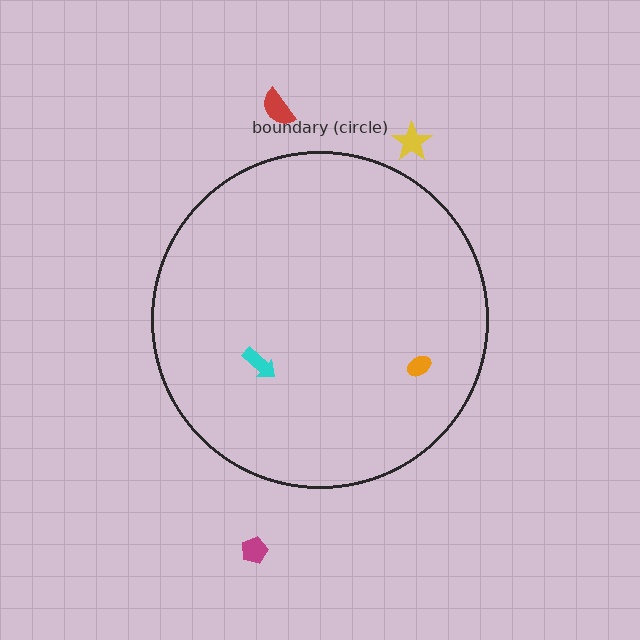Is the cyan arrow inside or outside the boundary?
Inside.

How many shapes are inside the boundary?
2 inside, 3 outside.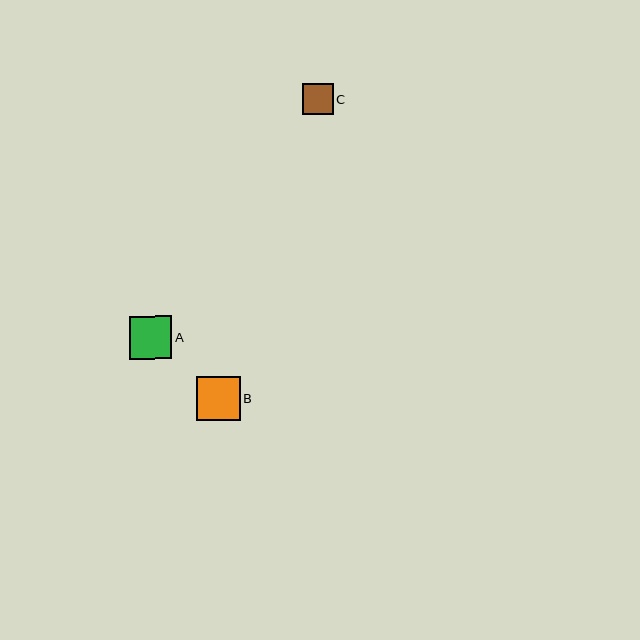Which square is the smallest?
Square C is the smallest with a size of approximately 31 pixels.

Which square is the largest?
Square B is the largest with a size of approximately 44 pixels.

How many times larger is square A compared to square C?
Square A is approximately 1.4 times the size of square C.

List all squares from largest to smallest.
From largest to smallest: B, A, C.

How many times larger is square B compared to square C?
Square B is approximately 1.4 times the size of square C.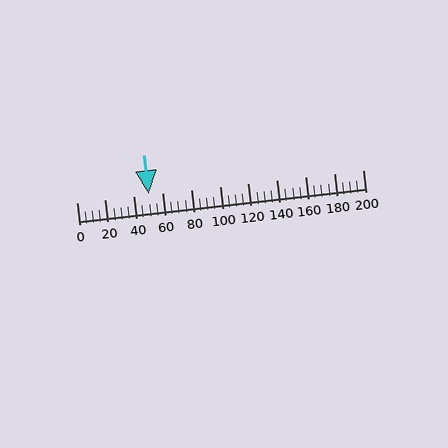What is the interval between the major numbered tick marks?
The major tick marks are spaced 20 units apart.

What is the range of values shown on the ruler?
The ruler shows values from 0 to 200.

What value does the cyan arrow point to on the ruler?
The cyan arrow points to approximately 50.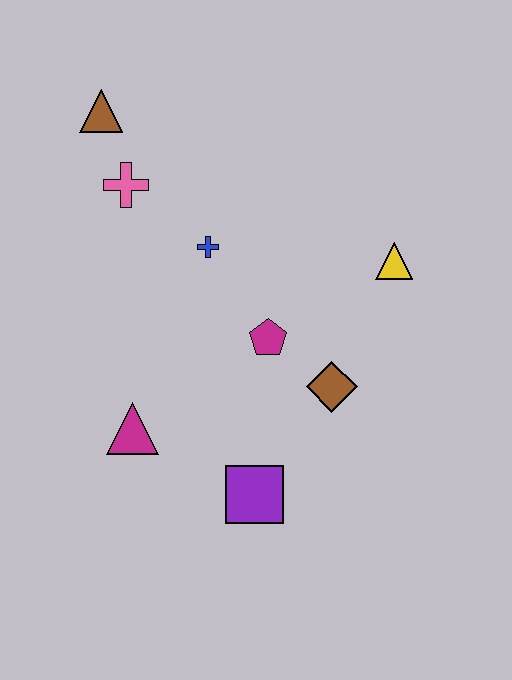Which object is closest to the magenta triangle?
The purple square is closest to the magenta triangle.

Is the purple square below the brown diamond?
Yes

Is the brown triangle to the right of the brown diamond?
No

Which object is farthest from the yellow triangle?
The brown triangle is farthest from the yellow triangle.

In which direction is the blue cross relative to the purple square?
The blue cross is above the purple square.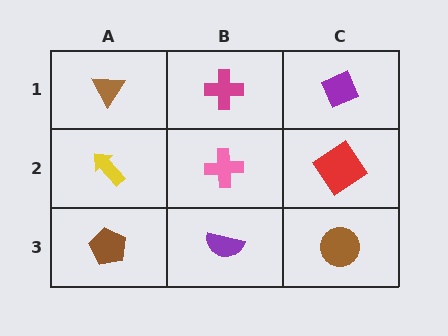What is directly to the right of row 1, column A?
A magenta cross.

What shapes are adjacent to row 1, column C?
A red diamond (row 2, column C), a magenta cross (row 1, column B).